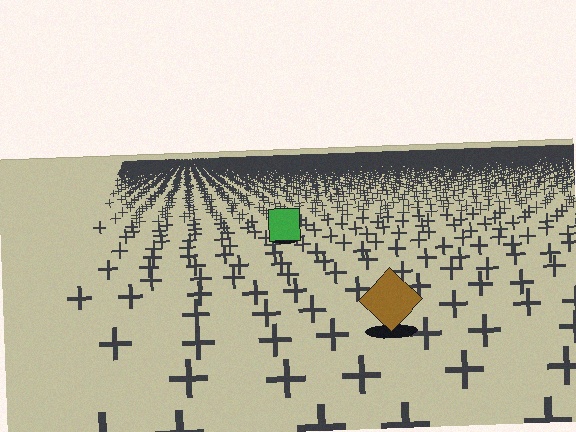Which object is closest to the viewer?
The brown diamond is closest. The texture marks near it are larger and more spread out.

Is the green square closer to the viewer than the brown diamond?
No. The brown diamond is closer — you can tell from the texture gradient: the ground texture is coarser near it.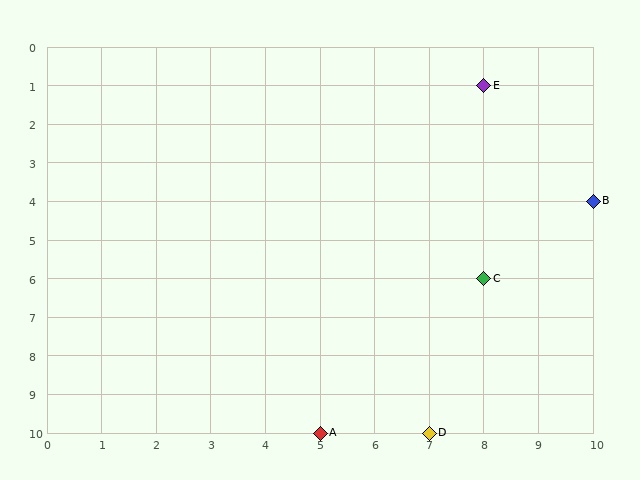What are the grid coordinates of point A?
Point A is at grid coordinates (5, 10).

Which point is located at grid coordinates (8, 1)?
Point E is at (8, 1).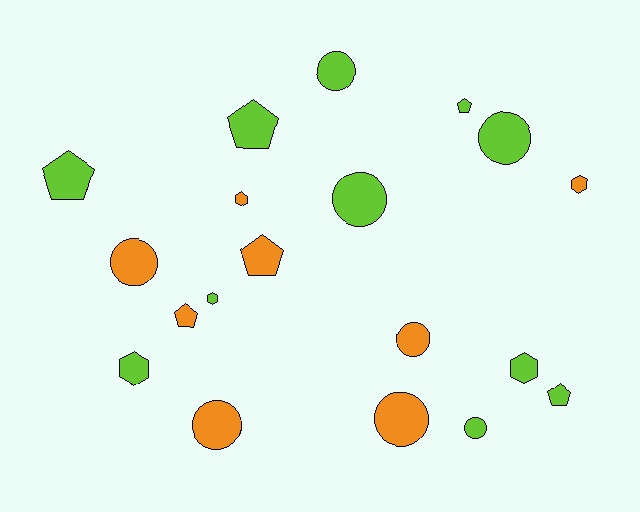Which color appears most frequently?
Lime, with 11 objects.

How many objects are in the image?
There are 19 objects.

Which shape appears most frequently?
Circle, with 8 objects.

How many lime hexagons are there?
There are 3 lime hexagons.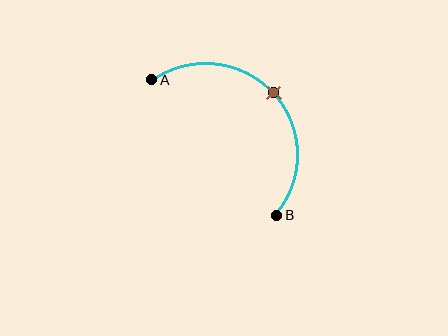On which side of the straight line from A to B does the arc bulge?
The arc bulges above and to the right of the straight line connecting A and B.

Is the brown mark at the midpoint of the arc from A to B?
Yes. The brown mark lies on the arc at equal arc-length from both A and B — it is the arc midpoint.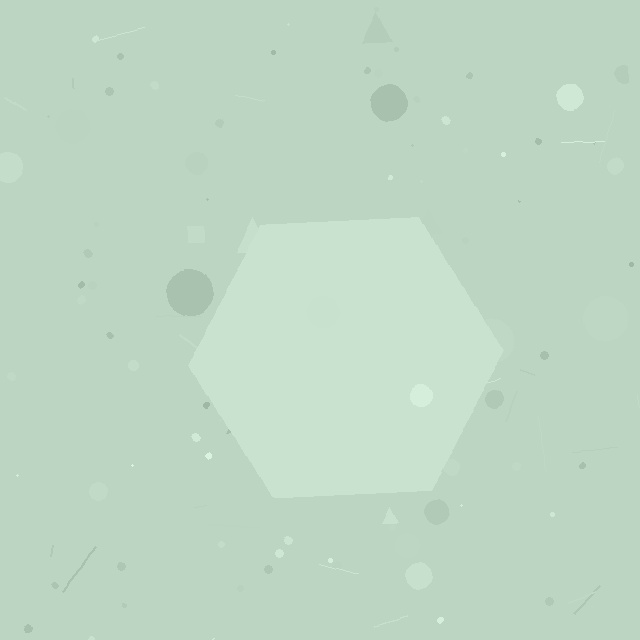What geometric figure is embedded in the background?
A hexagon is embedded in the background.